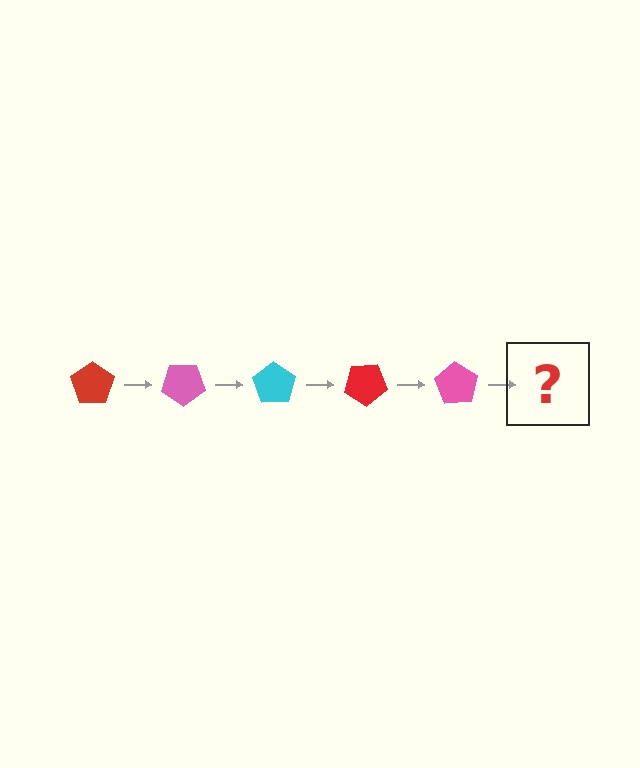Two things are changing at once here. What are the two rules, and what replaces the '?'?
The two rules are that it rotates 35 degrees each step and the color cycles through red, pink, and cyan. The '?' should be a cyan pentagon, rotated 175 degrees from the start.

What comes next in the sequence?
The next element should be a cyan pentagon, rotated 175 degrees from the start.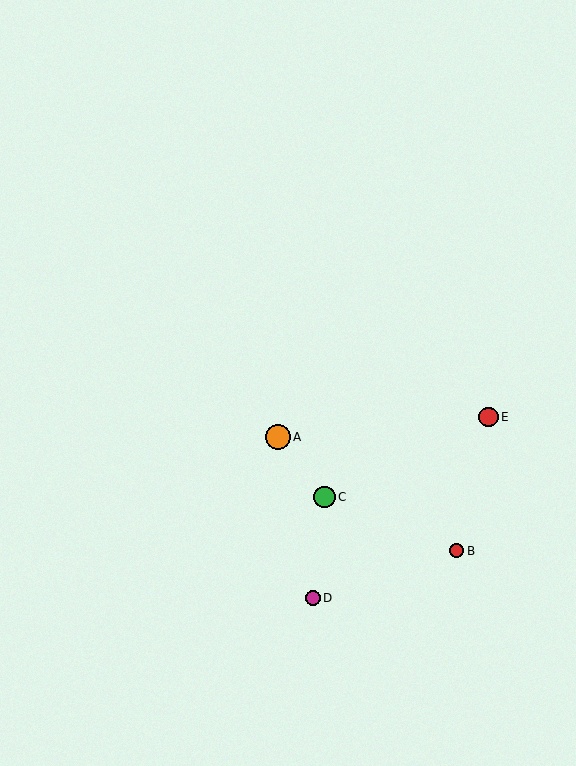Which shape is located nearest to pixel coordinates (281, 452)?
The orange circle (labeled A) at (278, 437) is nearest to that location.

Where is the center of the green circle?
The center of the green circle is at (325, 497).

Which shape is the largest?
The orange circle (labeled A) is the largest.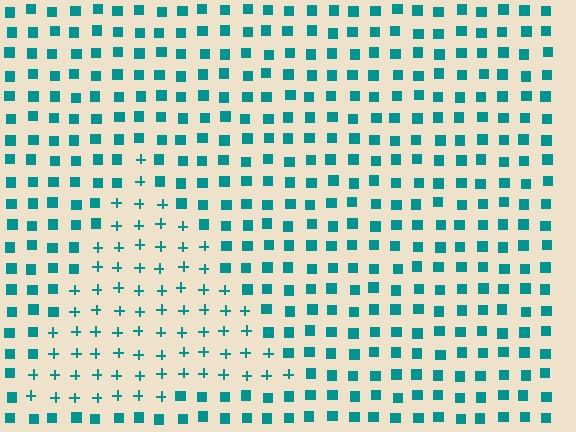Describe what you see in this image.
The image is filled with small teal elements arranged in a uniform grid. A triangle-shaped region contains plus signs, while the surrounding area contains squares. The boundary is defined purely by the change in element shape.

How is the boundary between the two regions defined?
The boundary is defined by a change in element shape: plus signs inside vs. squares outside. All elements share the same color and spacing.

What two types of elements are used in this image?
The image uses plus signs inside the triangle region and squares outside it.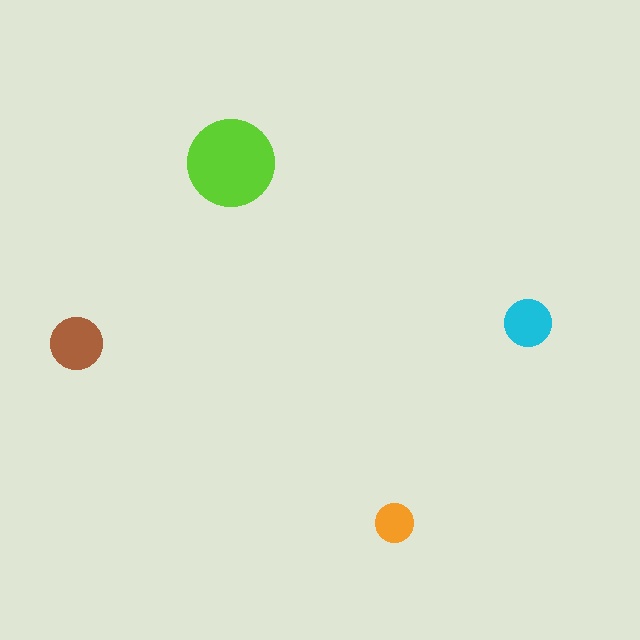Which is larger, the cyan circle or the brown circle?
The brown one.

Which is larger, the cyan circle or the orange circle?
The cyan one.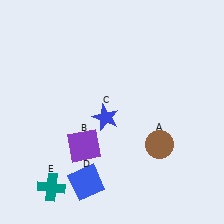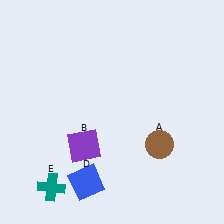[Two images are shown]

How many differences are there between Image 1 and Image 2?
There is 1 difference between the two images.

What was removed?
The blue star (C) was removed in Image 2.